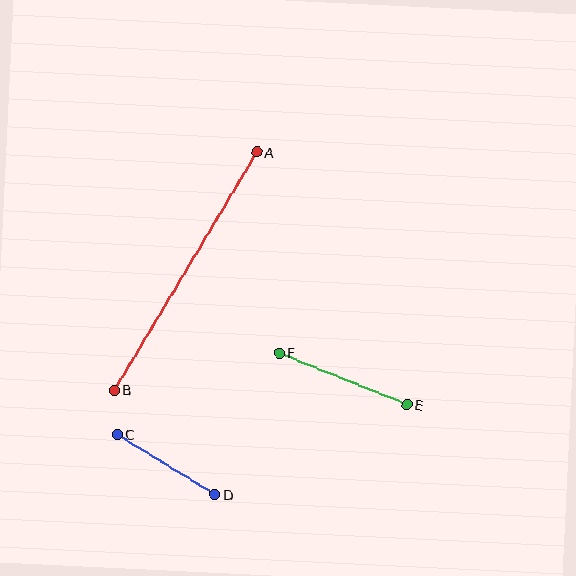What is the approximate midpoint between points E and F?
The midpoint is at approximately (343, 379) pixels.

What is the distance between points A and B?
The distance is approximately 277 pixels.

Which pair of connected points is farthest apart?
Points A and B are farthest apart.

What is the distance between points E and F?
The distance is approximately 138 pixels.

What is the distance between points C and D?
The distance is approximately 115 pixels.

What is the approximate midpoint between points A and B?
The midpoint is at approximately (185, 271) pixels.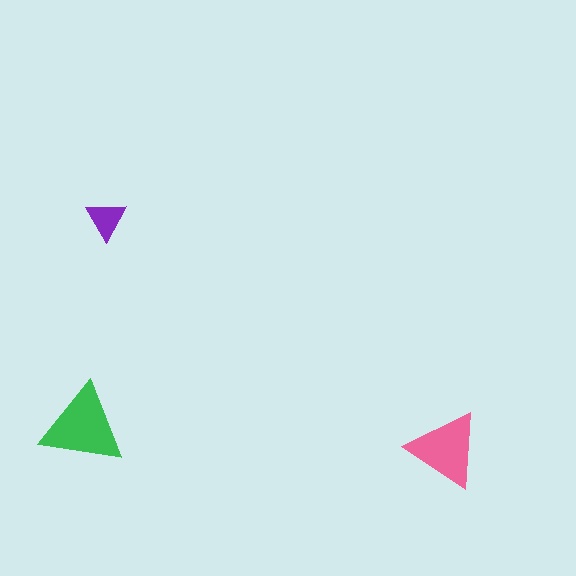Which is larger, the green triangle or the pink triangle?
The green one.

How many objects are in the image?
There are 3 objects in the image.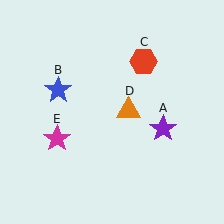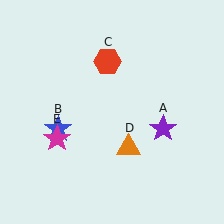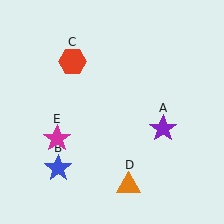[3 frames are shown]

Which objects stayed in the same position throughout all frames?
Purple star (object A) and magenta star (object E) remained stationary.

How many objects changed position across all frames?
3 objects changed position: blue star (object B), red hexagon (object C), orange triangle (object D).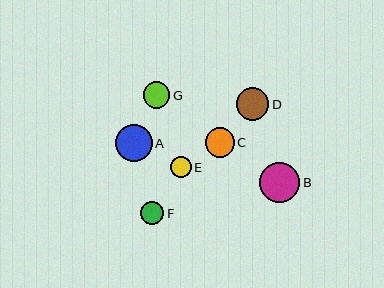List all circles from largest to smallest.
From largest to smallest: B, A, D, C, G, F, E.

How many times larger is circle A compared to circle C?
Circle A is approximately 1.2 times the size of circle C.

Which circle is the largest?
Circle B is the largest with a size of approximately 40 pixels.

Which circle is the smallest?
Circle E is the smallest with a size of approximately 21 pixels.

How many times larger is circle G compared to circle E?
Circle G is approximately 1.3 times the size of circle E.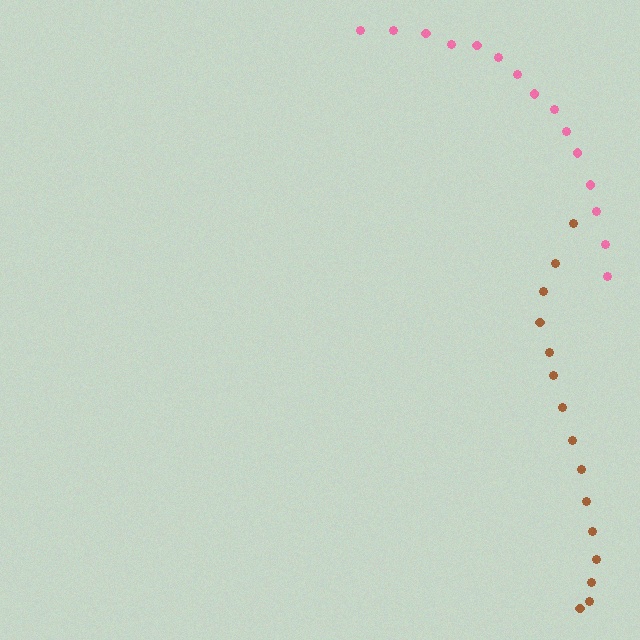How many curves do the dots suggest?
There are 2 distinct paths.